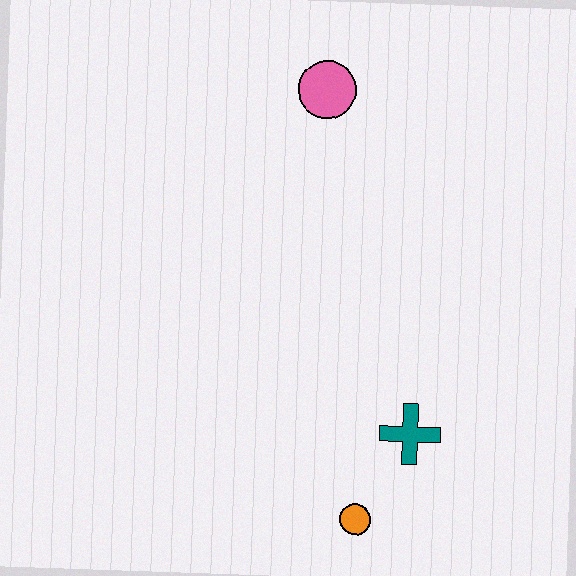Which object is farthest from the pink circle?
The orange circle is farthest from the pink circle.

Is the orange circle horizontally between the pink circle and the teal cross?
Yes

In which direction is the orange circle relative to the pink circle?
The orange circle is below the pink circle.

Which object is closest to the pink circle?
The teal cross is closest to the pink circle.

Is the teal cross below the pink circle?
Yes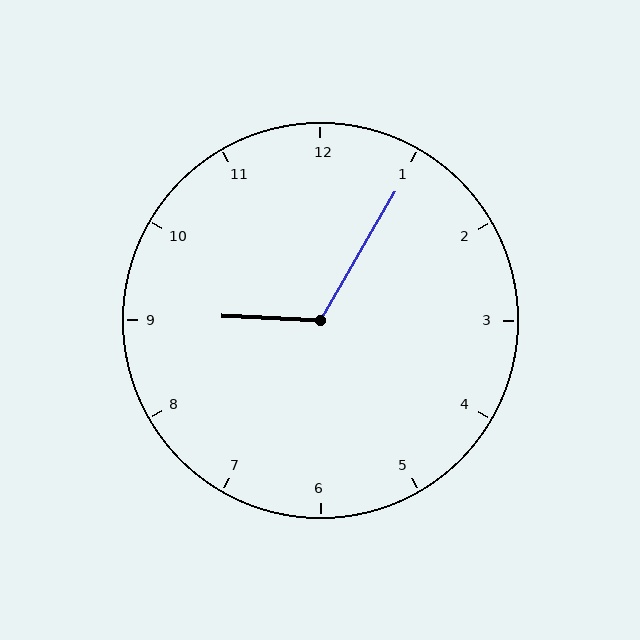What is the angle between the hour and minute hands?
Approximately 118 degrees.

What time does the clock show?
9:05.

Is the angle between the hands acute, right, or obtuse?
It is obtuse.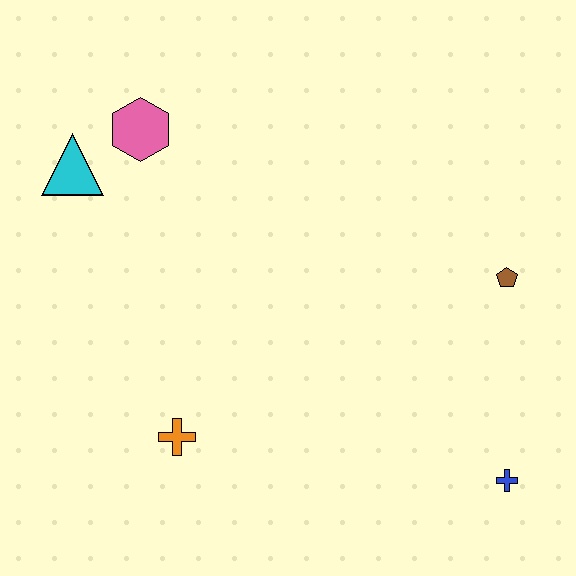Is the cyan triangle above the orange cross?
Yes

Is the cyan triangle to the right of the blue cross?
No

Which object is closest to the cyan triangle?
The pink hexagon is closest to the cyan triangle.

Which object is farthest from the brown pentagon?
The cyan triangle is farthest from the brown pentagon.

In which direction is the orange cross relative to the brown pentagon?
The orange cross is to the left of the brown pentagon.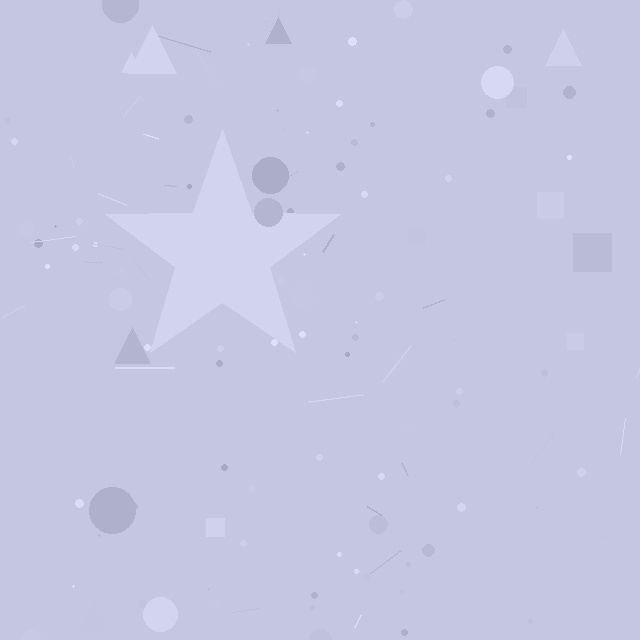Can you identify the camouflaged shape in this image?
The camouflaged shape is a star.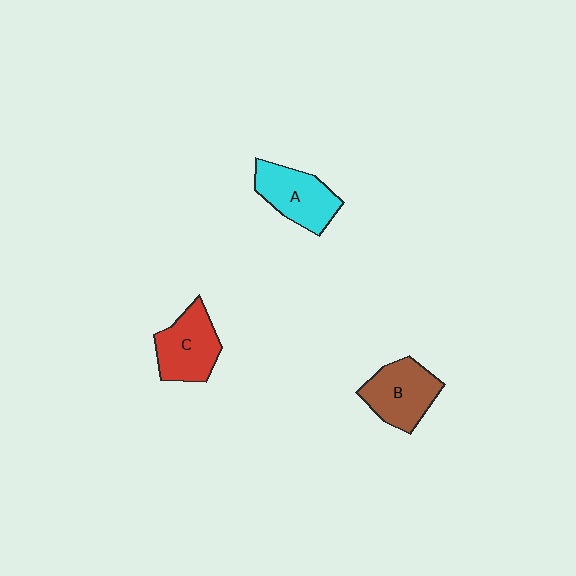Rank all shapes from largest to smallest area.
From largest to smallest: B (brown), A (cyan), C (red).